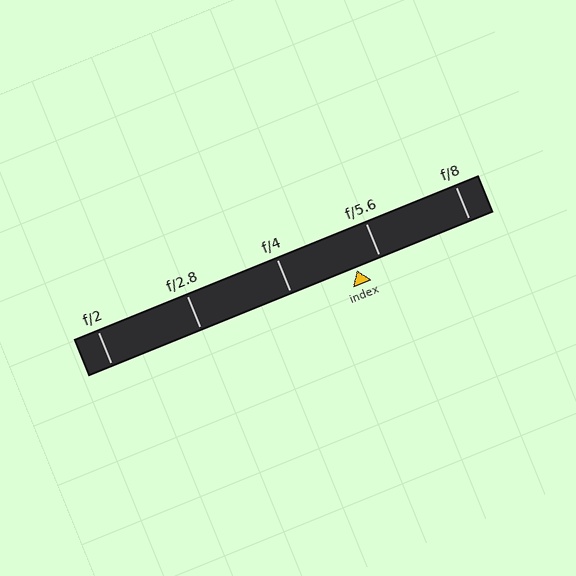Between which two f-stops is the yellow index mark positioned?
The index mark is between f/4 and f/5.6.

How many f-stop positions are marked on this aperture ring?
There are 5 f-stop positions marked.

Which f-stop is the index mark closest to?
The index mark is closest to f/5.6.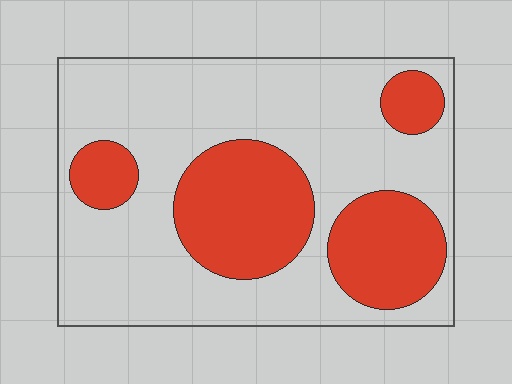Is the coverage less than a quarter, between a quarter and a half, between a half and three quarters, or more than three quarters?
Between a quarter and a half.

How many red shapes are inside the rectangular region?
4.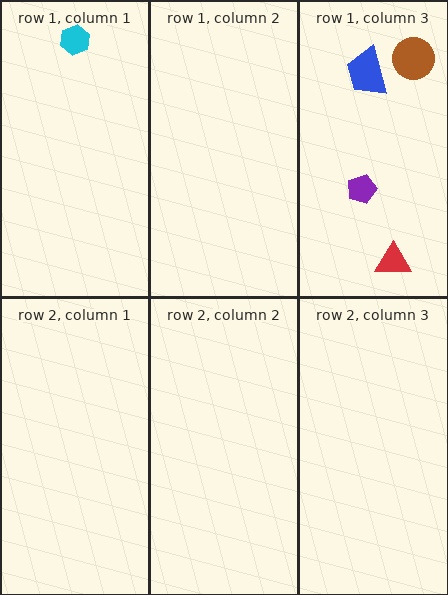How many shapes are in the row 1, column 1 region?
1.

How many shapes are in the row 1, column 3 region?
4.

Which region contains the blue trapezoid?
The row 1, column 3 region.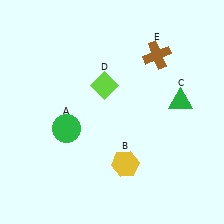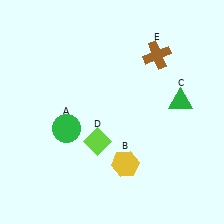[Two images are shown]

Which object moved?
The lime diamond (D) moved down.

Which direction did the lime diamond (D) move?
The lime diamond (D) moved down.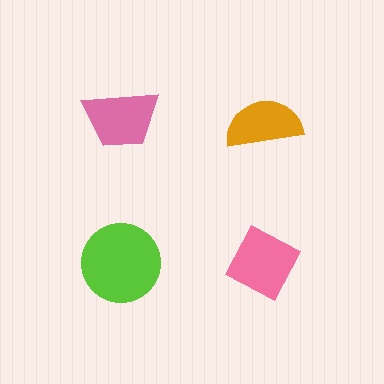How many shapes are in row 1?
2 shapes.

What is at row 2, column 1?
A lime circle.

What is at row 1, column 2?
An orange semicircle.